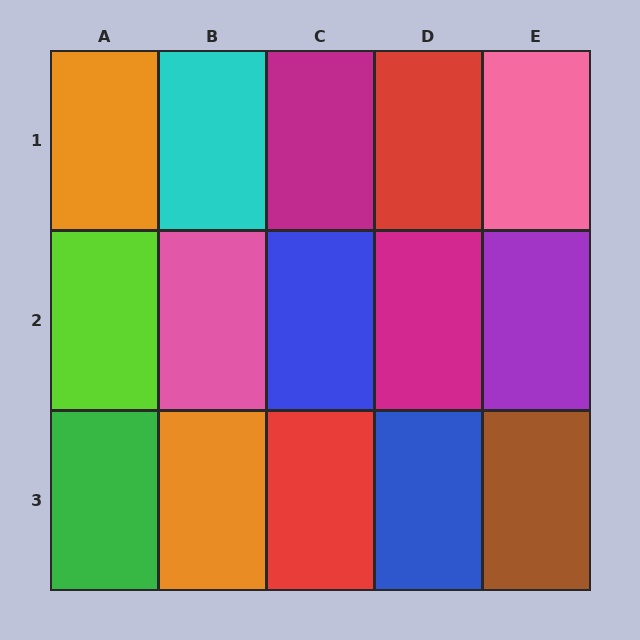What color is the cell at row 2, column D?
Magenta.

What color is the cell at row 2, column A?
Lime.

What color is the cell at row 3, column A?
Green.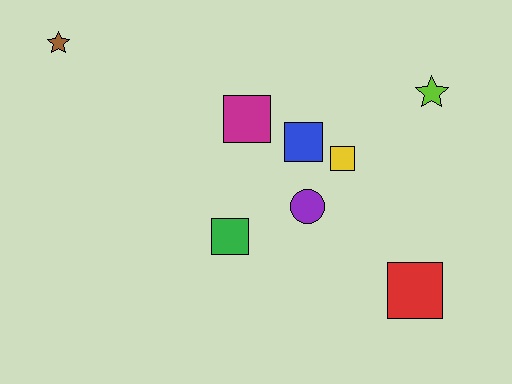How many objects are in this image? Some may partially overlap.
There are 8 objects.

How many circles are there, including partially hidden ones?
There is 1 circle.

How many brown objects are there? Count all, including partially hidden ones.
There is 1 brown object.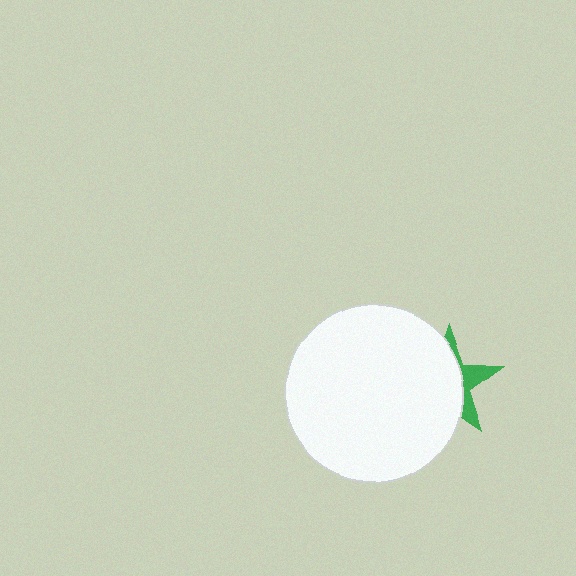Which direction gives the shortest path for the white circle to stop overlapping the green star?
Moving left gives the shortest separation.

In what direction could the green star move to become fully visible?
The green star could move right. That would shift it out from behind the white circle entirely.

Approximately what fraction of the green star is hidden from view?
Roughly 69% of the green star is hidden behind the white circle.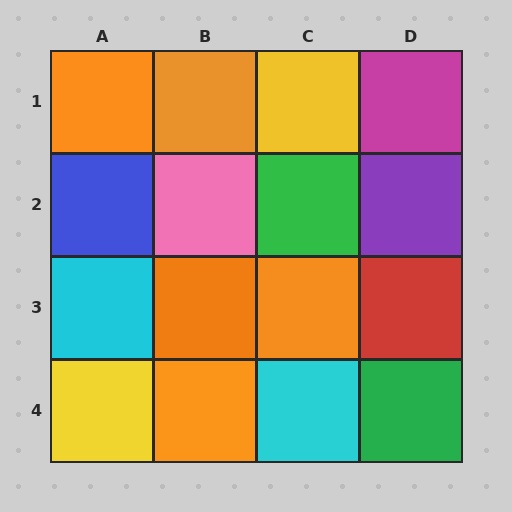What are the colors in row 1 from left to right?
Orange, orange, yellow, magenta.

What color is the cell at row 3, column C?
Orange.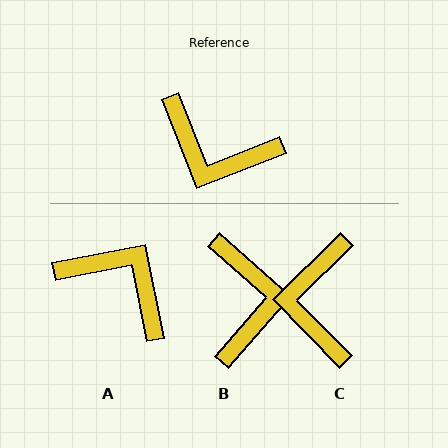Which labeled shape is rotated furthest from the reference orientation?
A, about 170 degrees away.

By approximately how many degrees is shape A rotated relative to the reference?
Approximately 170 degrees counter-clockwise.